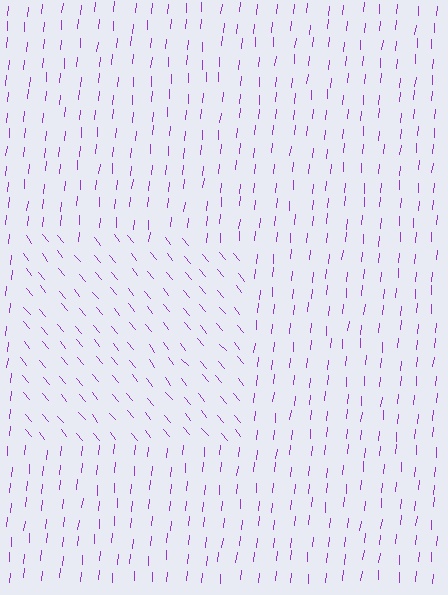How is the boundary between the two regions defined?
The boundary is defined purely by a change in line orientation (approximately 45 degrees difference). All lines are the same color and thickness.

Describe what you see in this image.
The image is filled with small purple line segments. A rectangle region in the image has lines oriented differently from the surrounding lines, creating a visible texture boundary.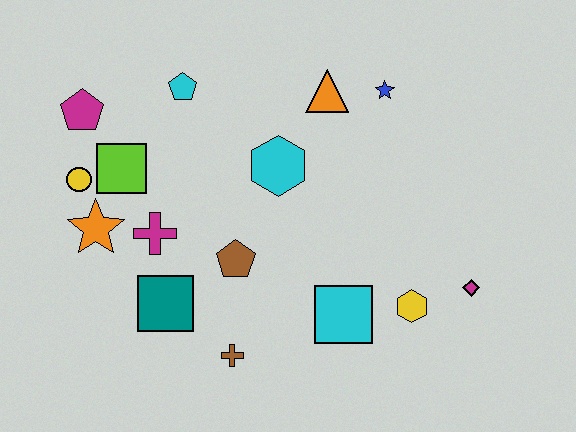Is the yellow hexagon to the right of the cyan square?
Yes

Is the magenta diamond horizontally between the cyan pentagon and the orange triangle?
No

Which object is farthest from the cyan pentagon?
The magenta diamond is farthest from the cyan pentagon.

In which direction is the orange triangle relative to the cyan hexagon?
The orange triangle is above the cyan hexagon.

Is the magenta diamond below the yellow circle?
Yes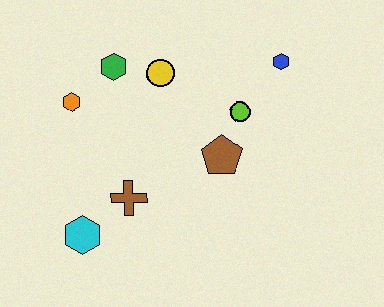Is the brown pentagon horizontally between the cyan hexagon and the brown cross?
No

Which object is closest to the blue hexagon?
The lime circle is closest to the blue hexagon.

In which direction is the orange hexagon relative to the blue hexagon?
The orange hexagon is to the left of the blue hexagon.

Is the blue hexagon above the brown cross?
Yes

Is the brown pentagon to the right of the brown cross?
Yes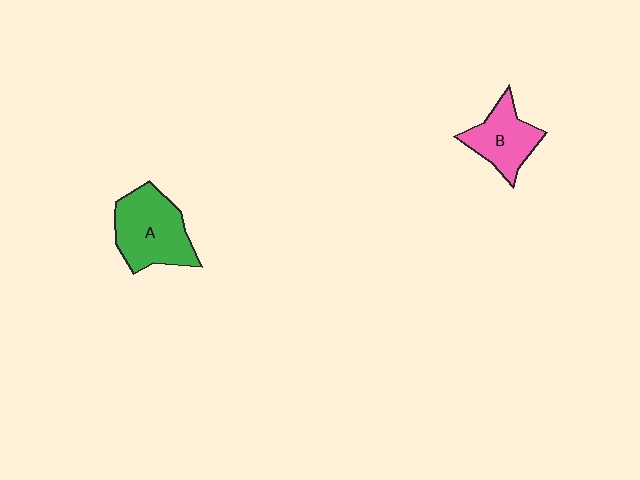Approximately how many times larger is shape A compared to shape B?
Approximately 1.4 times.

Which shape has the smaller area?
Shape B (pink).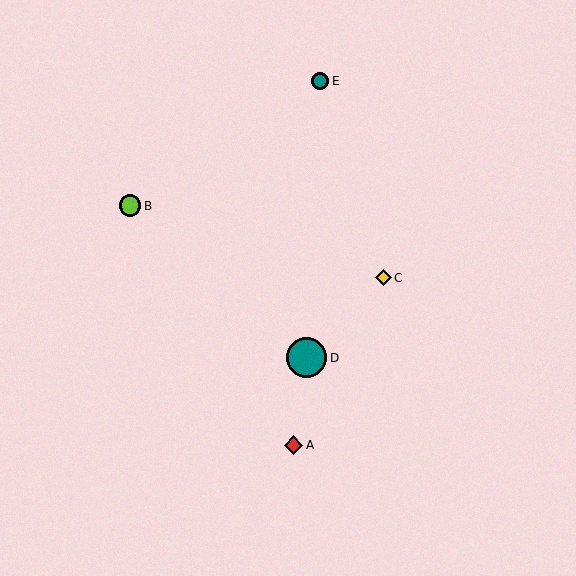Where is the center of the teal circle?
The center of the teal circle is at (320, 81).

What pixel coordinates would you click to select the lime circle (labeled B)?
Click at (130, 206) to select the lime circle B.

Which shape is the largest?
The teal circle (labeled D) is the largest.